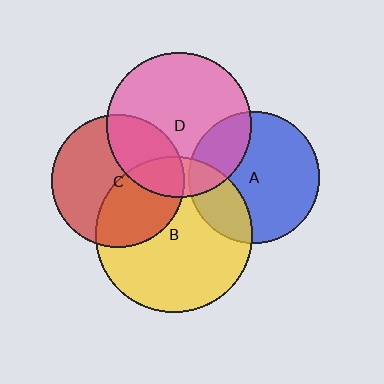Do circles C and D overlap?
Yes.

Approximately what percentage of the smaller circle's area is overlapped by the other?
Approximately 30%.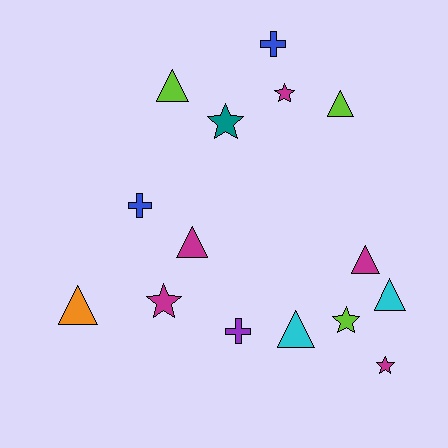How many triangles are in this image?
There are 7 triangles.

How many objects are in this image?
There are 15 objects.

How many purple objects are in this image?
There is 1 purple object.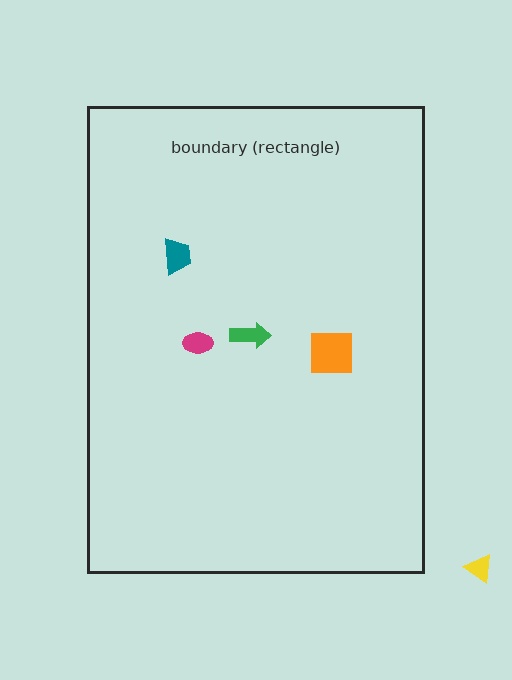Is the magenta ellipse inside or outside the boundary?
Inside.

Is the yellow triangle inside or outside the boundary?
Outside.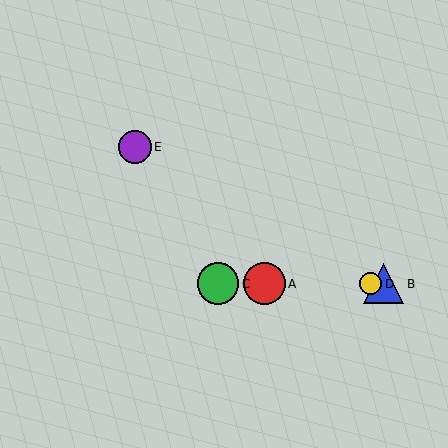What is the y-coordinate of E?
Object E is at y≈147.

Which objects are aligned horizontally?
Objects A, B, C, D are aligned horizontally.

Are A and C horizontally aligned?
Yes, both are at y≈284.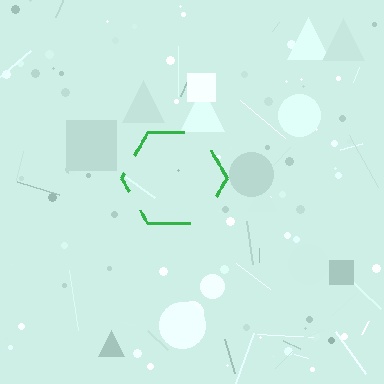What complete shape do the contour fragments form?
The contour fragments form a hexagon.